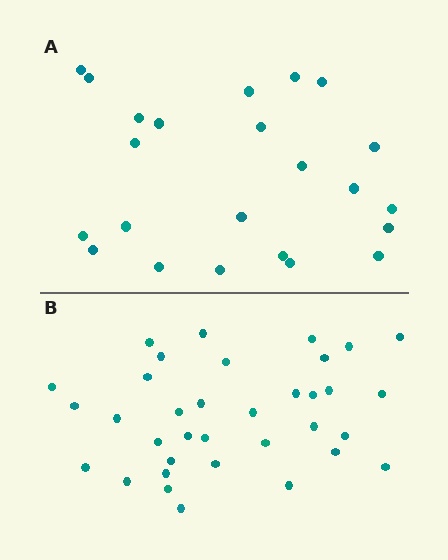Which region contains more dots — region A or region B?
Region B (the bottom region) has more dots.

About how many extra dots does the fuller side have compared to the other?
Region B has roughly 12 or so more dots than region A.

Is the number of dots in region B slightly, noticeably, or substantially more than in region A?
Region B has substantially more. The ratio is roughly 1.5 to 1.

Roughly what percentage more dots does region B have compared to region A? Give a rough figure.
About 50% more.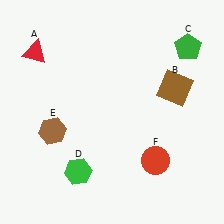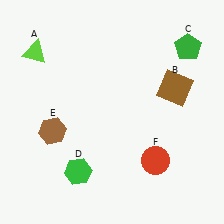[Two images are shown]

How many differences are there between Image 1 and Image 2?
There is 1 difference between the two images.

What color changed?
The triangle (A) changed from red in Image 1 to lime in Image 2.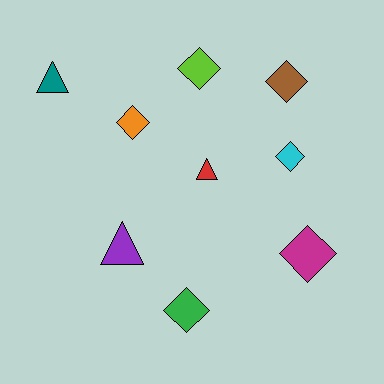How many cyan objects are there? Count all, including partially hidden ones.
There is 1 cyan object.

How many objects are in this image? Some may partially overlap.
There are 9 objects.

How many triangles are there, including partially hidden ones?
There are 3 triangles.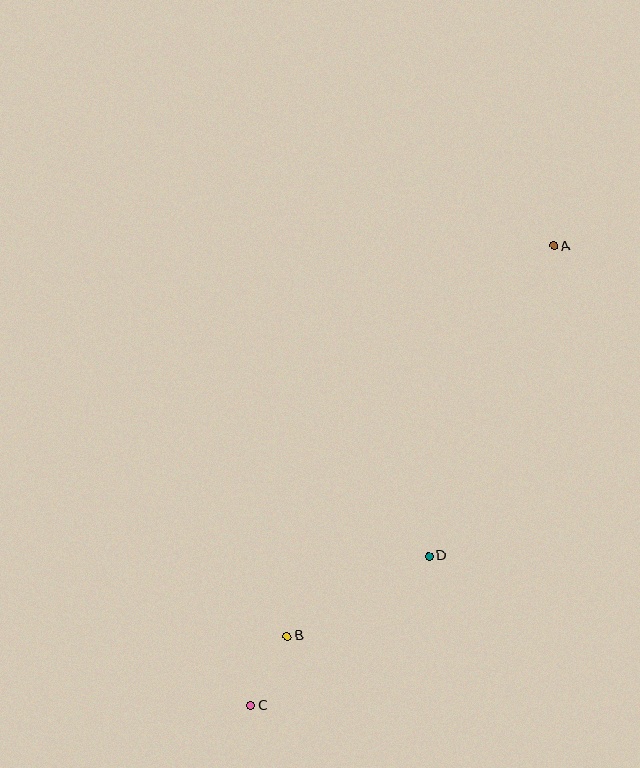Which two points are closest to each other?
Points B and C are closest to each other.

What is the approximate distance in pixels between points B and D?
The distance between B and D is approximately 163 pixels.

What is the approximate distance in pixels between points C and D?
The distance between C and D is approximately 233 pixels.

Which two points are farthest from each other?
Points A and C are farthest from each other.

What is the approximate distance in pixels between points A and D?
The distance between A and D is approximately 334 pixels.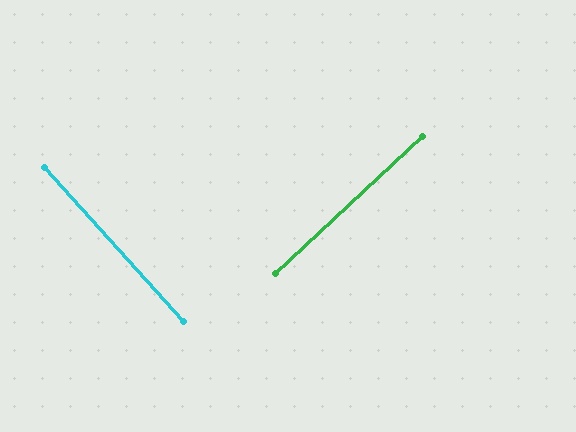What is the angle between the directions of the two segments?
Approximately 89 degrees.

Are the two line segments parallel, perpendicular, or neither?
Perpendicular — they meet at approximately 89°.